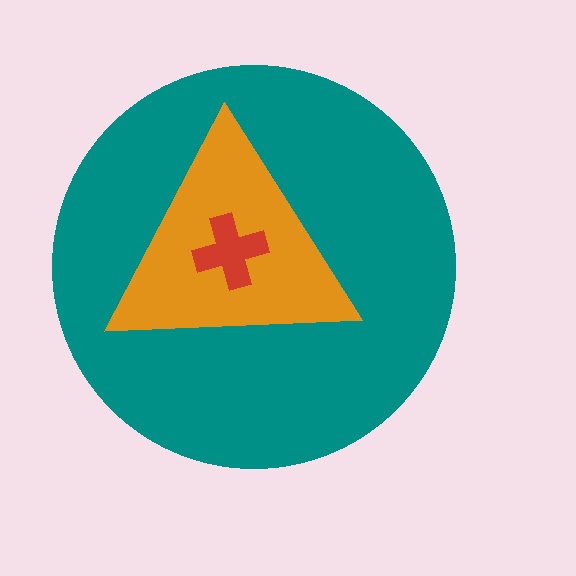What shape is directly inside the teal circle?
The orange triangle.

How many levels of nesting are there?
3.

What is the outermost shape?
The teal circle.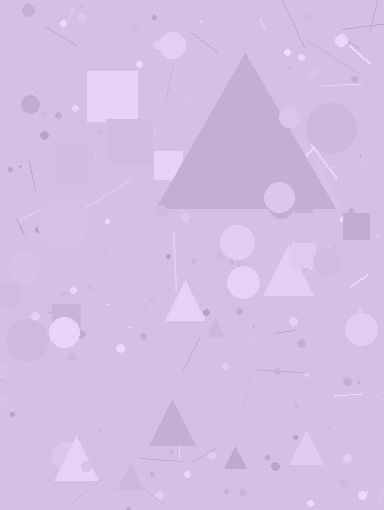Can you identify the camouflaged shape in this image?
The camouflaged shape is a triangle.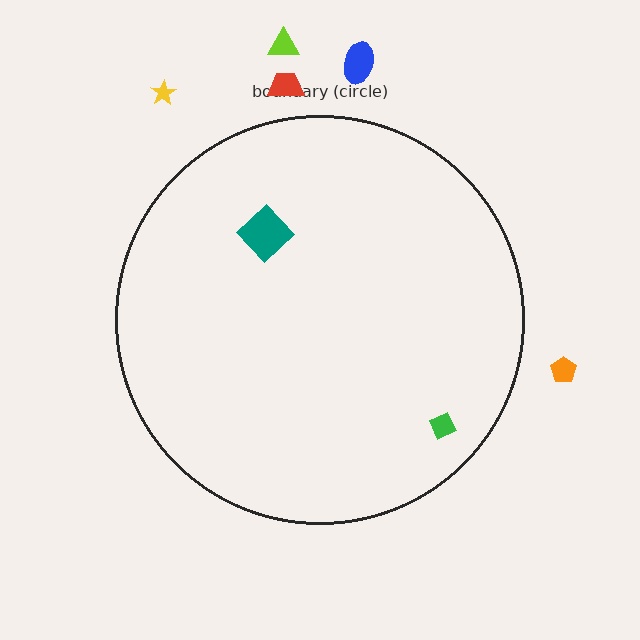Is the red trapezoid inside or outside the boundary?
Outside.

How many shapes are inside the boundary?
2 inside, 5 outside.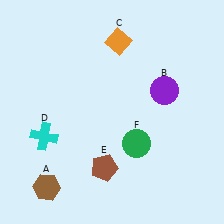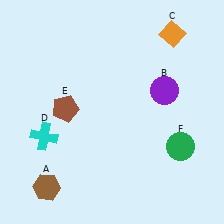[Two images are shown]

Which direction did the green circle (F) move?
The green circle (F) moved right.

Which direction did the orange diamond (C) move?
The orange diamond (C) moved right.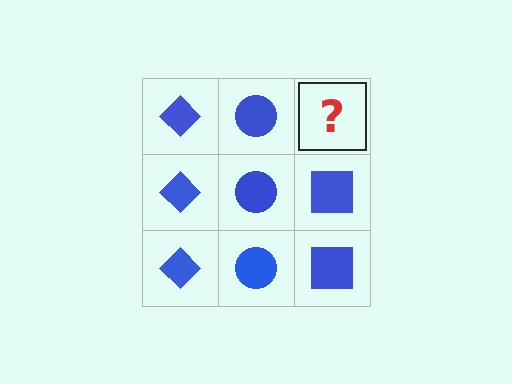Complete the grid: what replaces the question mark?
The question mark should be replaced with a blue square.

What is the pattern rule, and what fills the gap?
The rule is that each column has a consistent shape. The gap should be filled with a blue square.